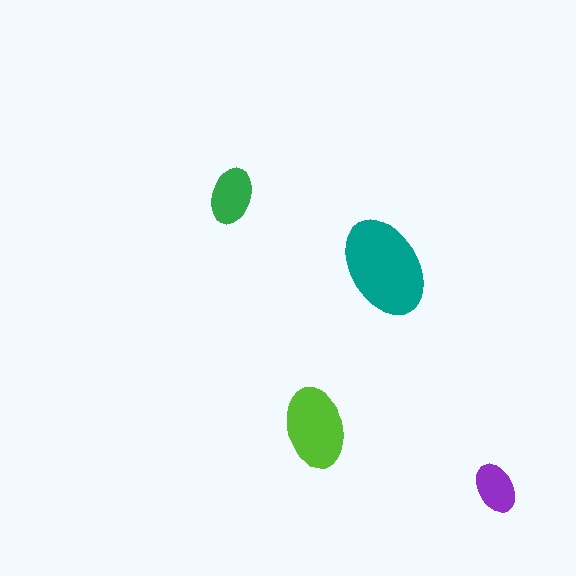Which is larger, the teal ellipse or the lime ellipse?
The teal one.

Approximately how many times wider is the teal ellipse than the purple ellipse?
About 2 times wider.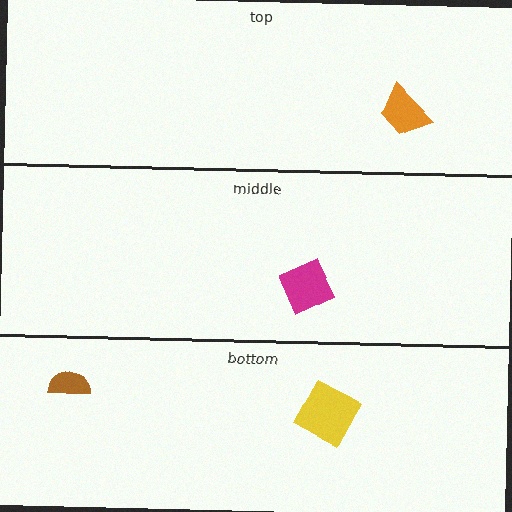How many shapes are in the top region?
1.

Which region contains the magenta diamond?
The middle region.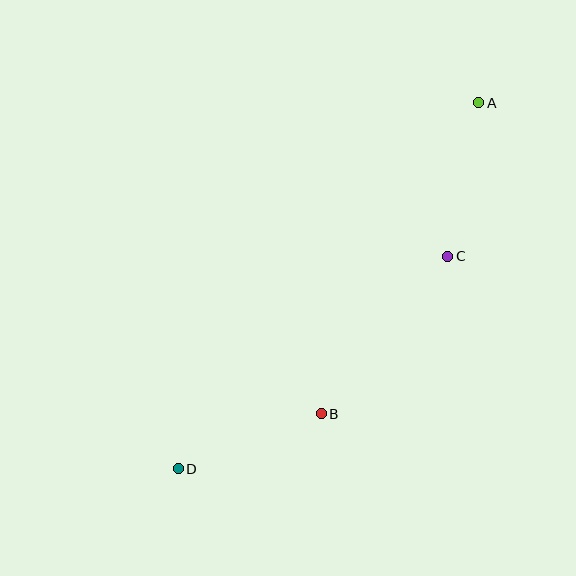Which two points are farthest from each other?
Points A and D are farthest from each other.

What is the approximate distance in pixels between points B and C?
The distance between B and C is approximately 202 pixels.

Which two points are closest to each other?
Points B and D are closest to each other.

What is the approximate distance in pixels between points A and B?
The distance between A and B is approximately 349 pixels.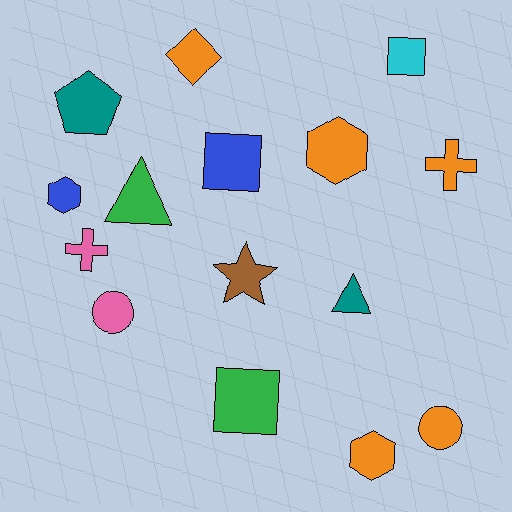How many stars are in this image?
There is 1 star.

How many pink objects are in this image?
There are 2 pink objects.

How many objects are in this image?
There are 15 objects.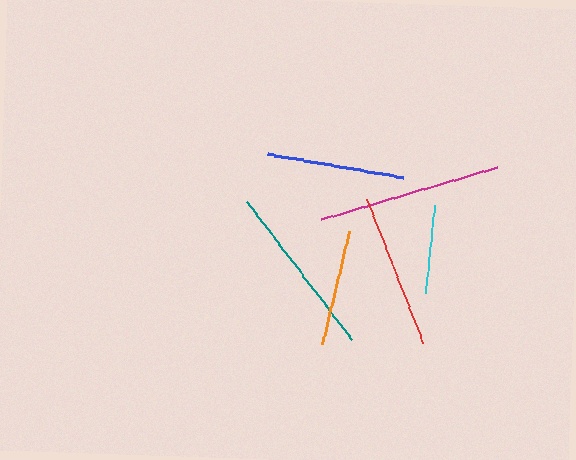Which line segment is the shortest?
The cyan line is the shortest at approximately 87 pixels.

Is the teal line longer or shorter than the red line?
The teal line is longer than the red line.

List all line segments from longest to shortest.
From longest to shortest: magenta, teal, red, blue, orange, cyan.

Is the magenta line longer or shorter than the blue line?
The magenta line is longer than the blue line.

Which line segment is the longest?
The magenta line is the longest at approximately 184 pixels.